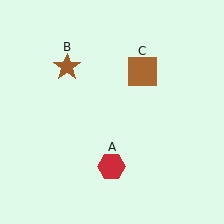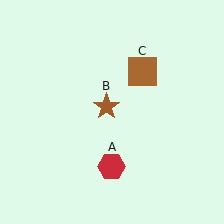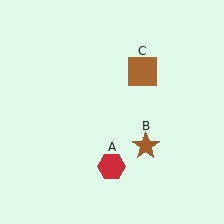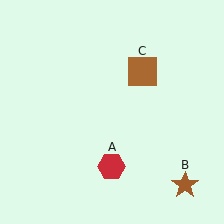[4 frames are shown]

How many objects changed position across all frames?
1 object changed position: brown star (object B).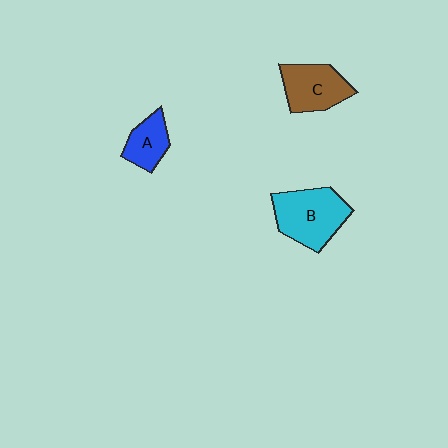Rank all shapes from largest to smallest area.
From largest to smallest: B (cyan), C (brown), A (blue).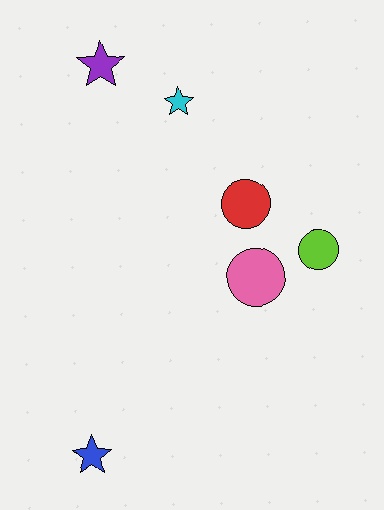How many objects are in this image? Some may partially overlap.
There are 6 objects.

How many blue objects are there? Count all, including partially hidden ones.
There is 1 blue object.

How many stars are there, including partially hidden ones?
There are 3 stars.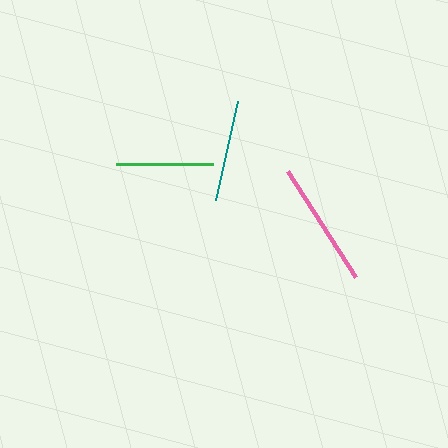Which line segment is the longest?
The pink line is the longest at approximately 126 pixels.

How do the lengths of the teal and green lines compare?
The teal and green lines are approximately the same length.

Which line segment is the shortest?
The green line is the shortest at approximately 97 pixels.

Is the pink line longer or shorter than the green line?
The pink line is longer than the green line.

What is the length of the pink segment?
The pink segment is approximately 126 pixels long.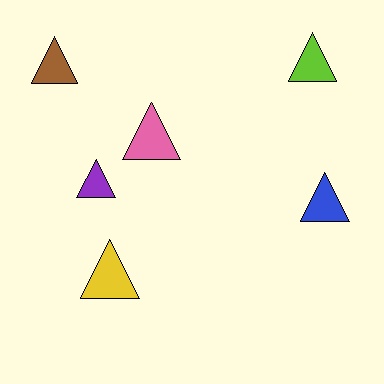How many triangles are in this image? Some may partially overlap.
There are 6 triangles.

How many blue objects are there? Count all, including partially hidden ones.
There is 1 blue object.